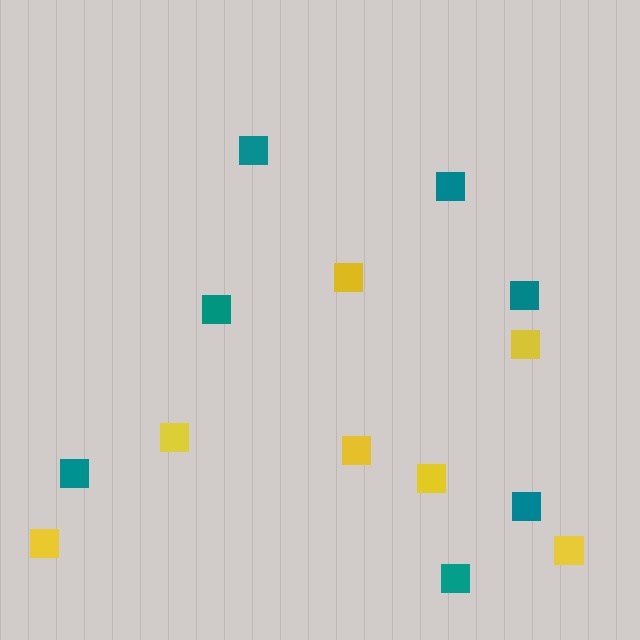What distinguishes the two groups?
There are 2 groups: one group of teal squares (7) and one group of yellow squares (7).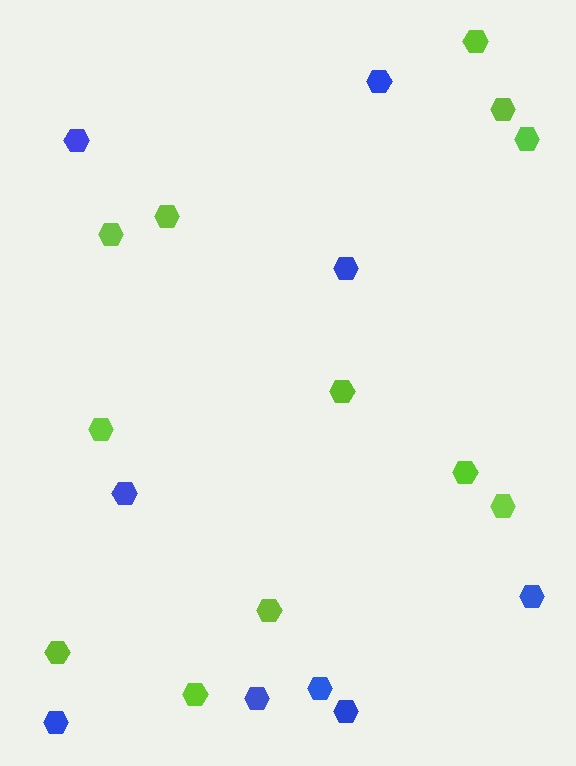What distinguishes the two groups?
There are 2 groups: one group of blue hexagons (9) and one group of lime hexagons (12).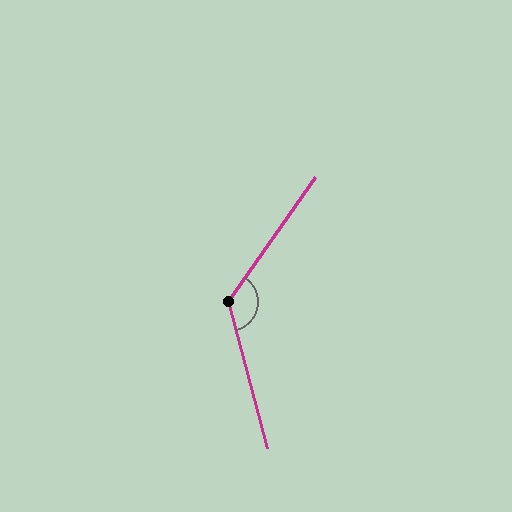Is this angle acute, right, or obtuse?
It is obtuse.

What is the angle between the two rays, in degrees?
Approximately 130 degrees.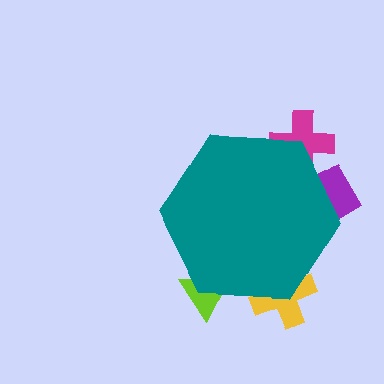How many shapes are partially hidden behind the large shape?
4 shapes are partially hidden.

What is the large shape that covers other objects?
A teal hexagon.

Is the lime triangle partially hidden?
Yes, the lime triangle is partially hidden behind the teal hexagon.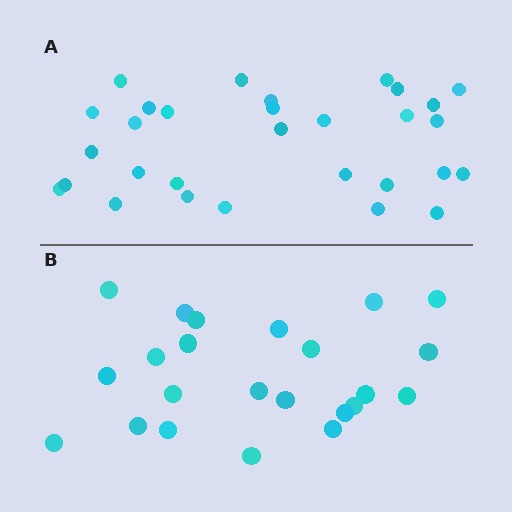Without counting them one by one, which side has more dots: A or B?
Region A (the top region) has more dots.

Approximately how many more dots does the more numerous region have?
Region A has roughly 8 or so more dots than region B.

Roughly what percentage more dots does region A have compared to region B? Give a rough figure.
About 30% more.